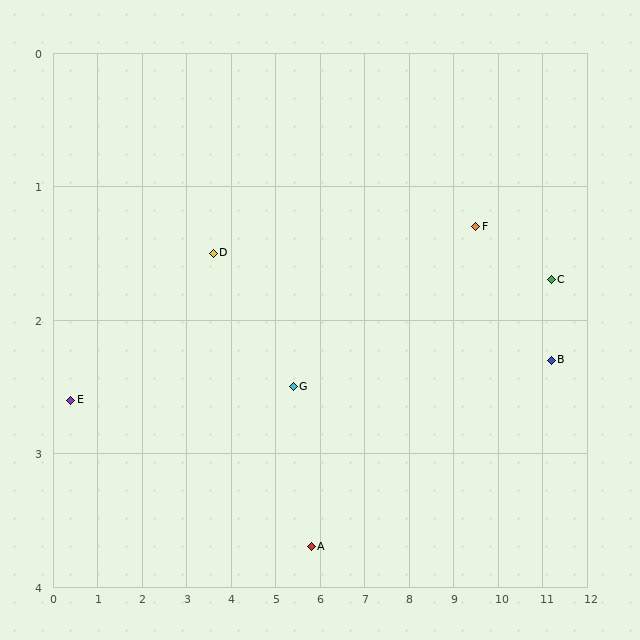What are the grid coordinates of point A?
Point A is at approximately (5.8, 3.7).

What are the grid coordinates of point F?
Point F is at approximately (9.5, 1.3).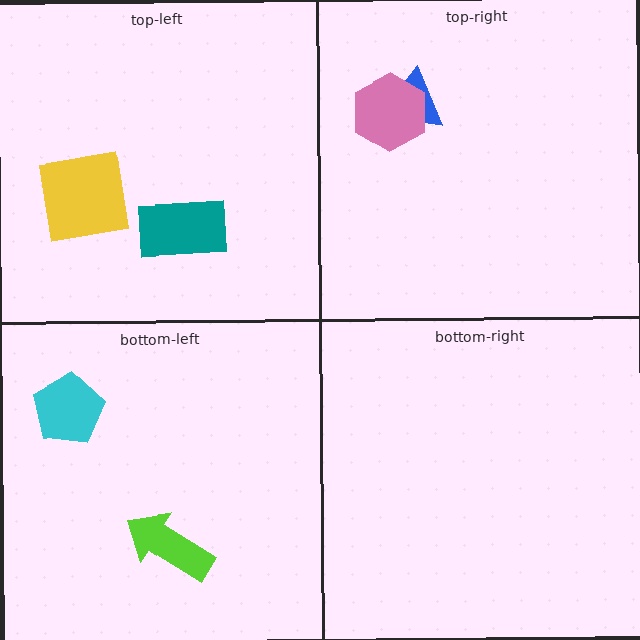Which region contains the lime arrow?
The bottom-left region.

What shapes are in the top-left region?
The yellow square, the teal rectangle.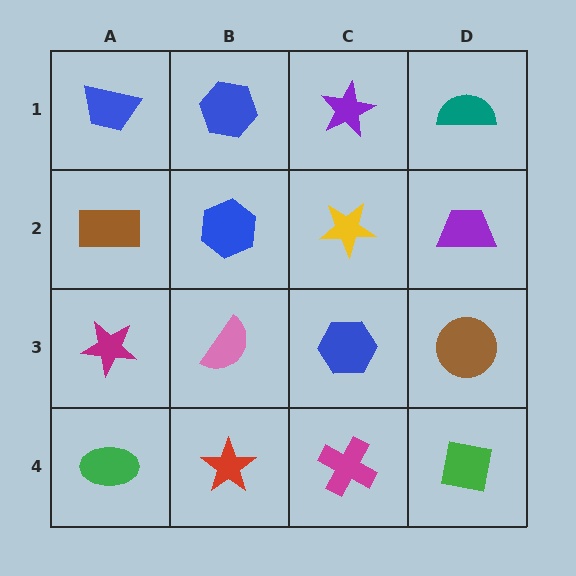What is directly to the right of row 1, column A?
A blue hexagon.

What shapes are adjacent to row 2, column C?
A purple star (row 1, column C), a blue hexagon (row 3, column C), a blue hexagon (row 2, column B), a purple trapezoid (row 2, column D).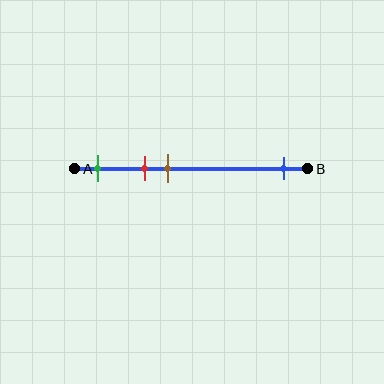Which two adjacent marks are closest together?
The red and brown marks are the closest adjacent pair.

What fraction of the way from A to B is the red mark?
The red mark is approximately 30% (0.3) of the way from A to B.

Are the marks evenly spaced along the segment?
No, the marks are not evenly spaced.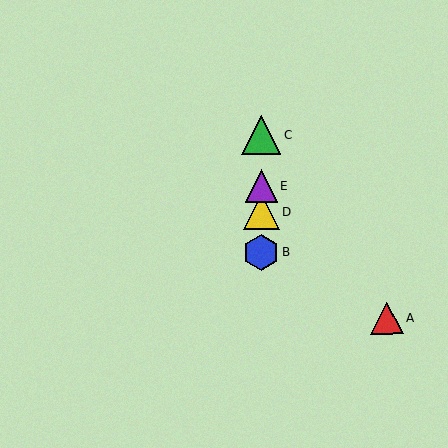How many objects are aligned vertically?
4 objects (B, C, D, E) are aligned vertically.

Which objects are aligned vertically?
Objects B, C, D, E are aligned vertically.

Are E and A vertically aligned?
No, E is at x≈261 and A is at x≈387.